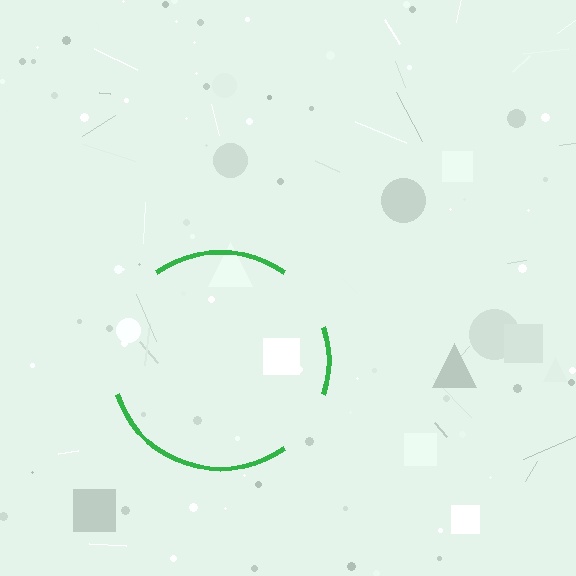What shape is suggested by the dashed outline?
The dashed outline suggests a circle.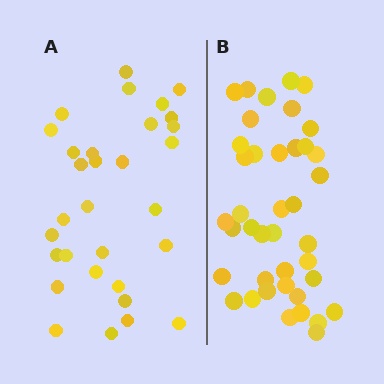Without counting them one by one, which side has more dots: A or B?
Region B (the right region) has more dots.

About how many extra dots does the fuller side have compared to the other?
Region B has roughly 8 or so more dots than region A.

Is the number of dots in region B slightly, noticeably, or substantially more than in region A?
Region B has noticeably more, but not dramatically so. The ratio is roughly 1.3 to 1.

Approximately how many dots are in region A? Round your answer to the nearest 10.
About 30 dots. (The exact count is 31, which rounds to 30.)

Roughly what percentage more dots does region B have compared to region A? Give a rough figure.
About 30% more.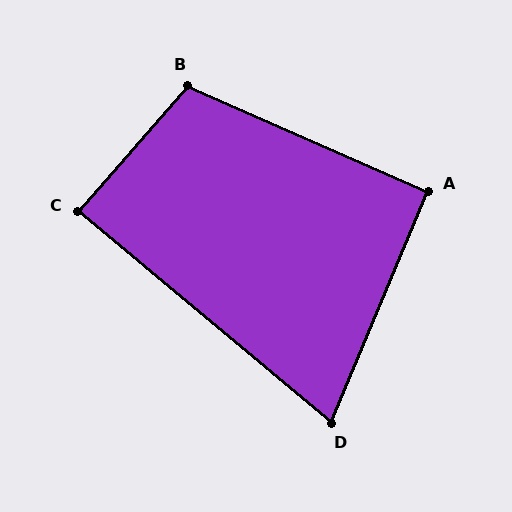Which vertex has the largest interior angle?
B, at approximately 107 degrees.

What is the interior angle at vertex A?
Approximately 91 degrees (approximately right).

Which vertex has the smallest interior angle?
D, at approximately 73 degrees.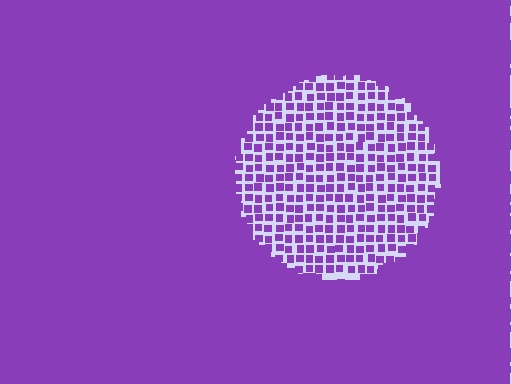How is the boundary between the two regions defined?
The boundary is defined by a change in element density (approximately 3.1x ratio). All elements are the same color, size, and shape.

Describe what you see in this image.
The image contains small purple elements arranged at two different densities. A circle-shaped region is visible where the elements are less densely packed than the surrounding area.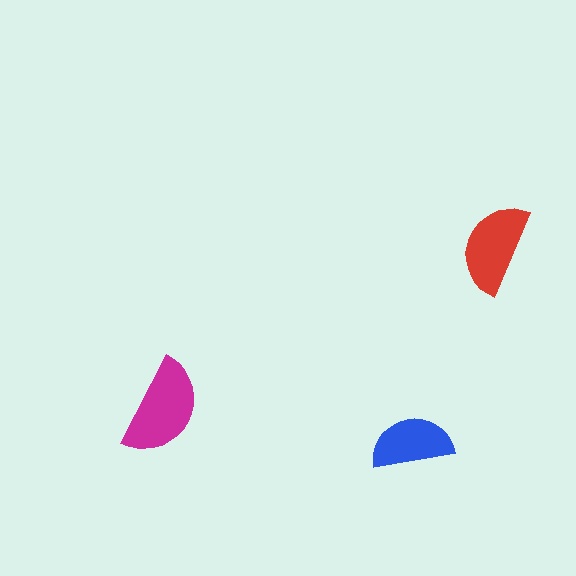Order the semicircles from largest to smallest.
the magenta one, the red one, the blue one.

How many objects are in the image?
There are 3 objects in the image.